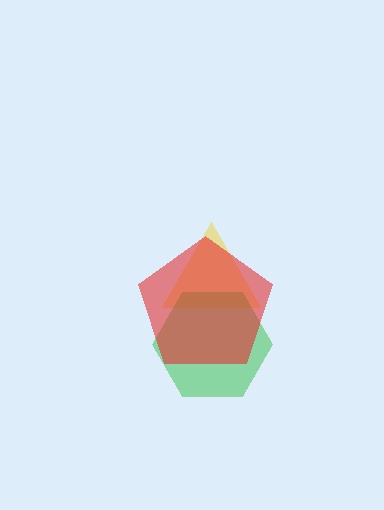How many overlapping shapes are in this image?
There are 3 overlapping shapes in the image.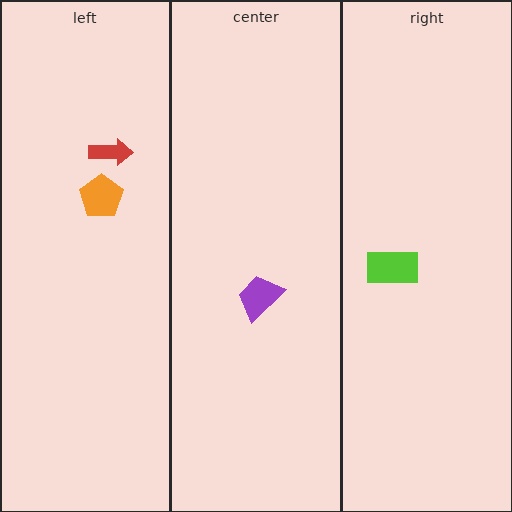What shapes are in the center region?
The purple trapezoid.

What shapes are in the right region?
The lime rectangle.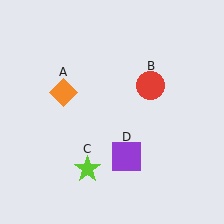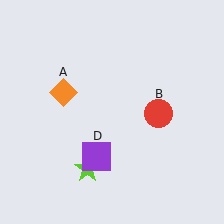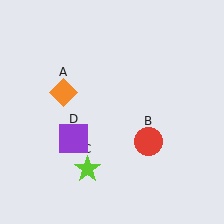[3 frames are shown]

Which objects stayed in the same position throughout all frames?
Orange diamond (object A) and lime star (object C) remained stationary.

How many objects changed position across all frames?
2 objects changed position: red circle (object B), purple square (object D).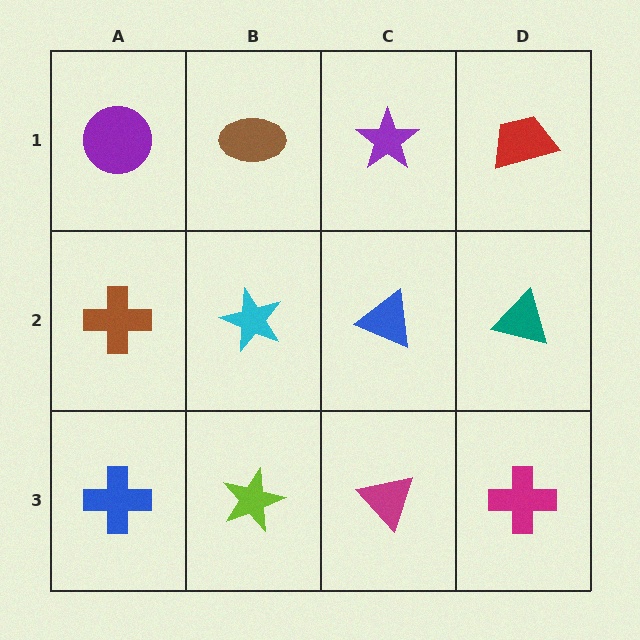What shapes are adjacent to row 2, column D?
A red trapezoid (row 1, column D), a magenta cross (row 3, column D), a blue triangle (row 2, column C).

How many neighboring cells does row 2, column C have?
4.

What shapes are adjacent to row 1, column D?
A teal triangle (row 2, column D), a purple star (row 1, column C).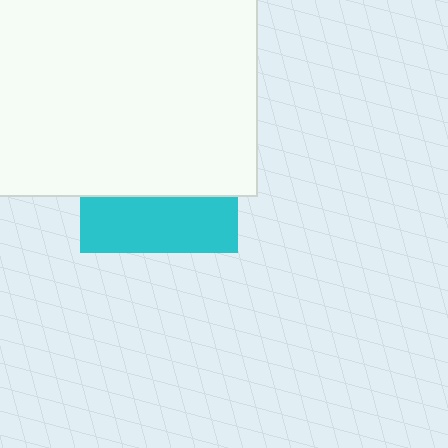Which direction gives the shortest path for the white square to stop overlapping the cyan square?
Moving up gives the shortest separation.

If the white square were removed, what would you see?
You would see the complete cyan square.